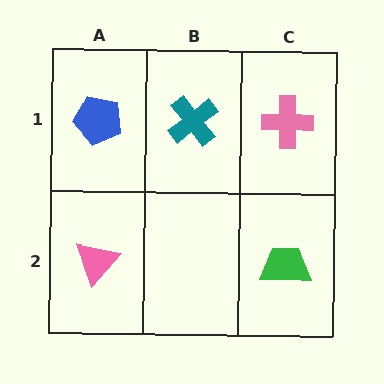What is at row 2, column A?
A pink triangle.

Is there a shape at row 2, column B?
No, that cell is empty.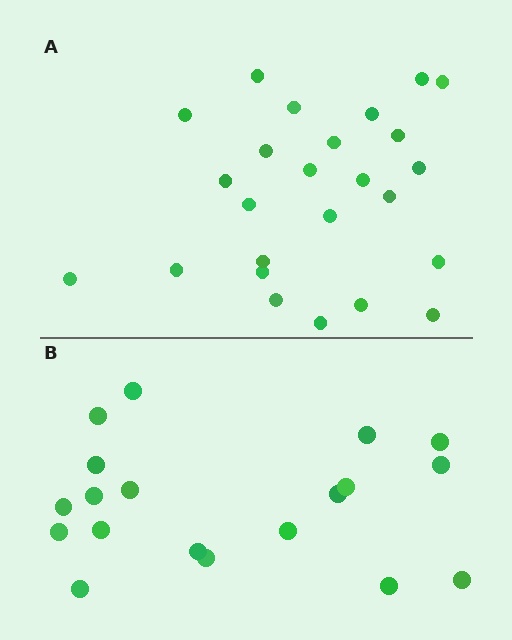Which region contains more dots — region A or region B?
Region A (the top region) has more dots.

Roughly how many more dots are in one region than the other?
Region A has about 6 more dots than region B.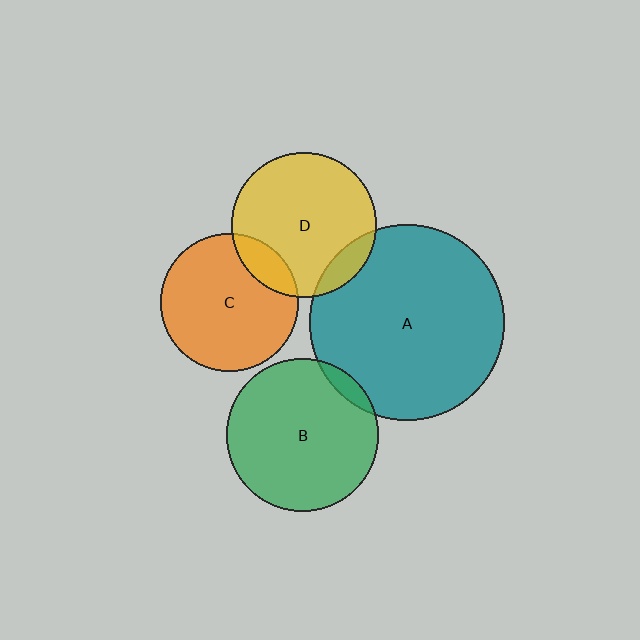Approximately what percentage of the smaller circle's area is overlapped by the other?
Approximately 10%.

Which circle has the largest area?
Circle A (teal).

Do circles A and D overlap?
Yes.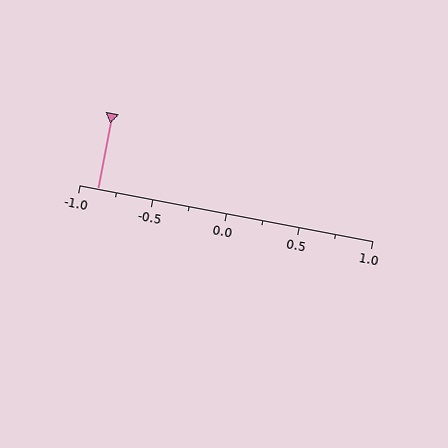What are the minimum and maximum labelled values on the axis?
The axis runs from -1.0 to 1.0.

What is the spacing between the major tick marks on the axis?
The major ticks are spaced 0.5 apart.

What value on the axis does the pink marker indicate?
The marker indicates approximately -0.88.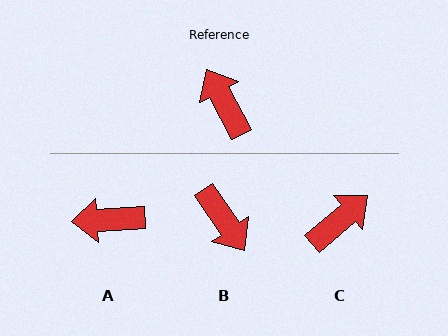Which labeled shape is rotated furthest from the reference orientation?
B, about 174 degrees away.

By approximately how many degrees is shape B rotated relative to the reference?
Approximately 174 degrees clockwise.